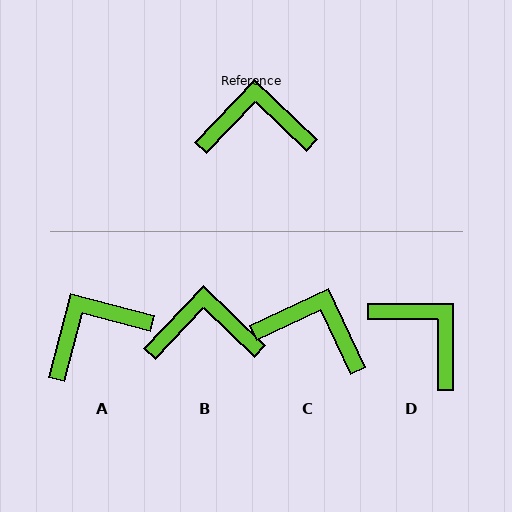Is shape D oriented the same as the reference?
No, it is off by about 46 degrees.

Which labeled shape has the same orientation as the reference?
B.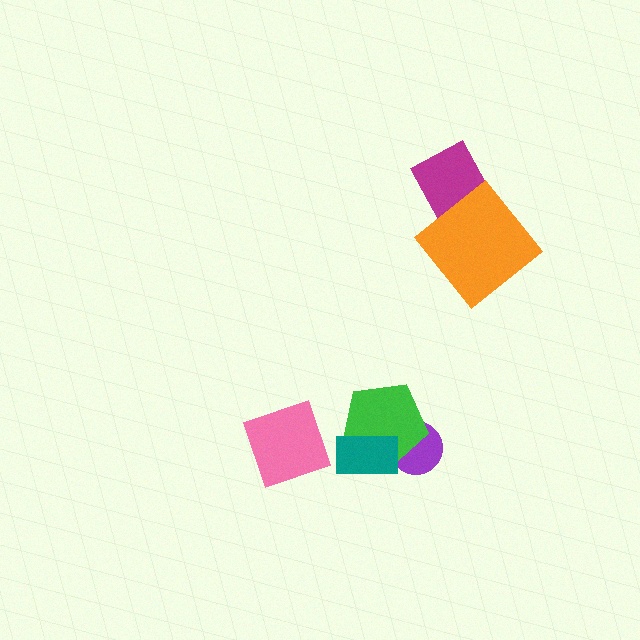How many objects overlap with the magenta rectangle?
1 object overlaps with the magenta rectangle.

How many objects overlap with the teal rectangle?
2 objects overlap with the teal rectangle.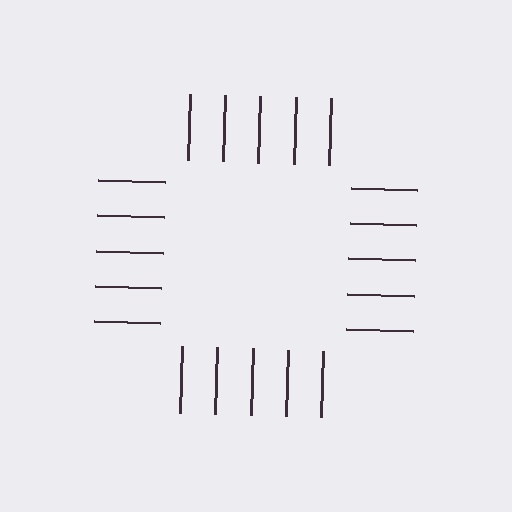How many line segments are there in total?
20 — 5 along each of the 4 edges.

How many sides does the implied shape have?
4 sides — the line-ends trace a square.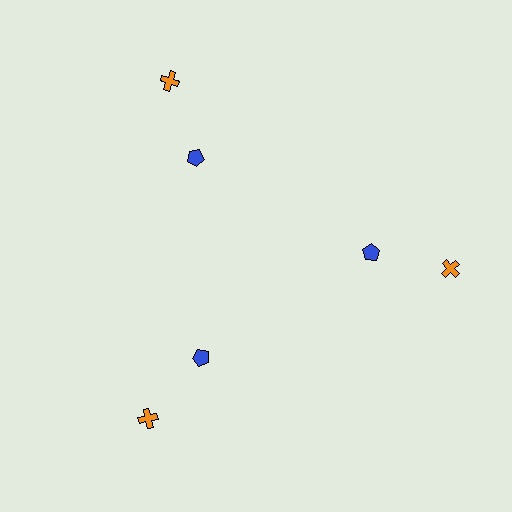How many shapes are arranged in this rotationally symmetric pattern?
There are 6 shapes, arranged in 3 groups of 2.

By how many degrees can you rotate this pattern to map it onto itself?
The pattern maps onto itself every 120 degrees of rotation.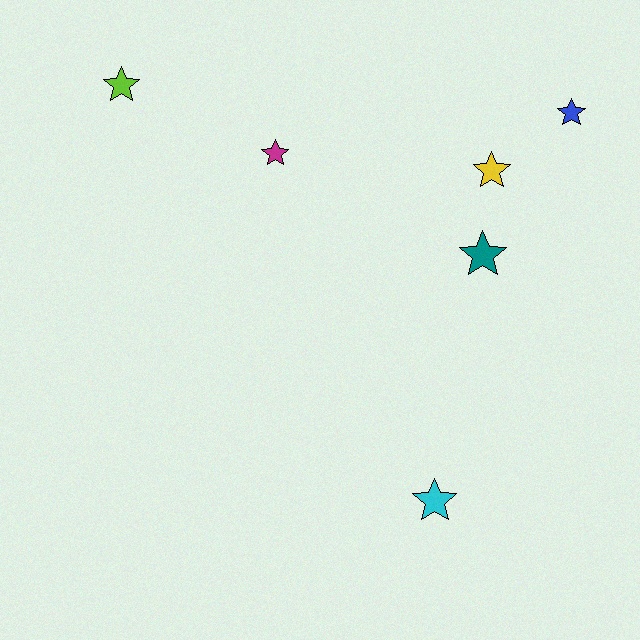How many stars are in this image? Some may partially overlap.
There are 6 stars.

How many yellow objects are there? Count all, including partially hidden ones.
There is 1 yellow object.